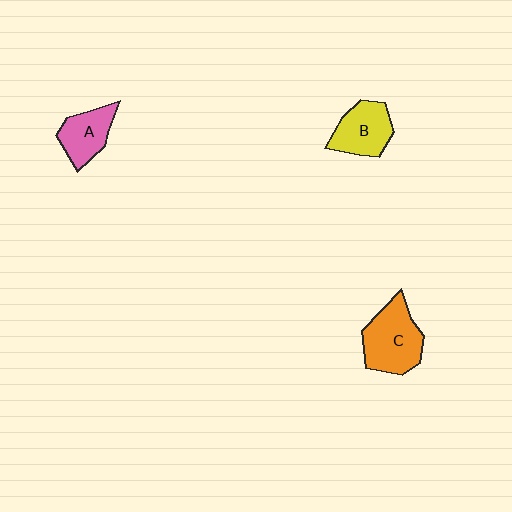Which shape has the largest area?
Shape C (orange).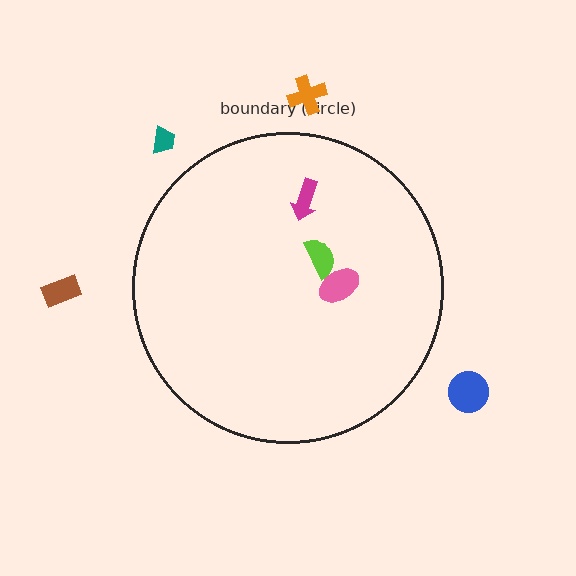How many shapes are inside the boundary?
3 inside, 4 outside.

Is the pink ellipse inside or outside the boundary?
Inside.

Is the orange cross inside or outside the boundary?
Outside.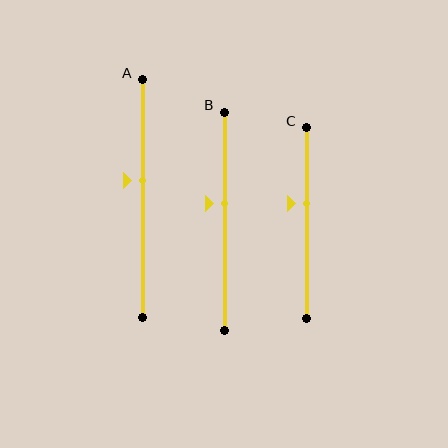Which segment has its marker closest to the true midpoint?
Segment A has its marker closest to the true midpoint.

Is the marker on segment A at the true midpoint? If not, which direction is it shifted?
No, the marker on segment A is shifted upward by about 8% of the segment length.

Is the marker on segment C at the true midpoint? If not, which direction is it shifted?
No, the marker on segment C is shifted upward by about 10% of the segment length.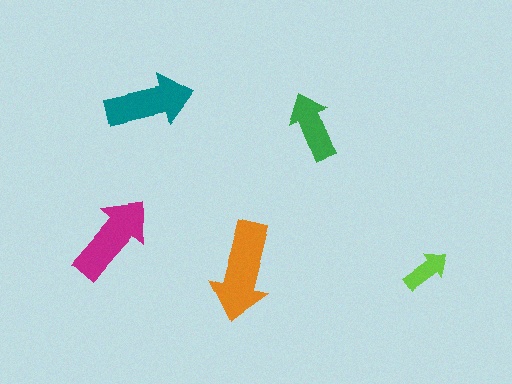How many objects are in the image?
There are 5 objects in the image.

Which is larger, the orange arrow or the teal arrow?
The orange one.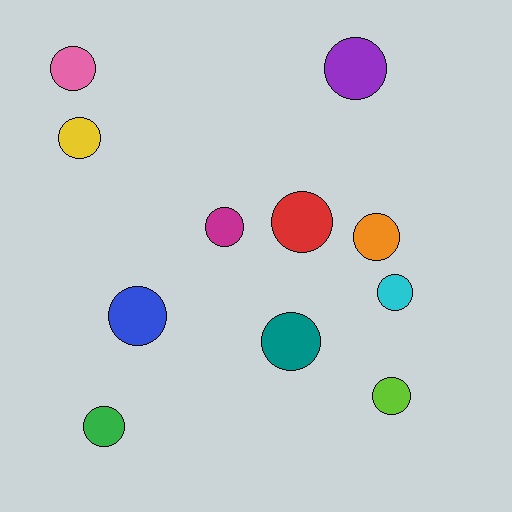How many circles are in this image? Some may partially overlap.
There are 11 circles.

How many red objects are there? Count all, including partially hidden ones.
There is 1 red object.